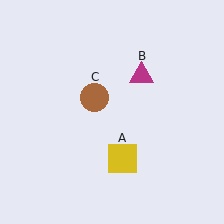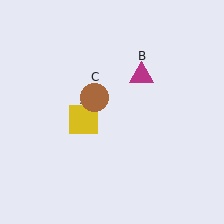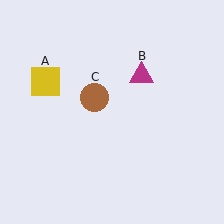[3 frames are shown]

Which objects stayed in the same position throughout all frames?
Magenta triangle (object B) and brown circle (object C) remained stationary.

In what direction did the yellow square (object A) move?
The yellow square (object A) moved up and to the left.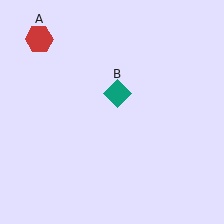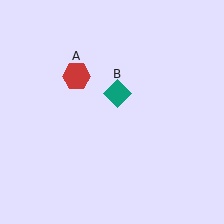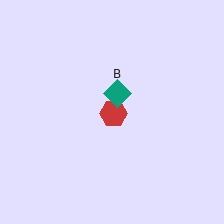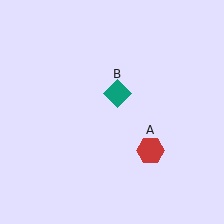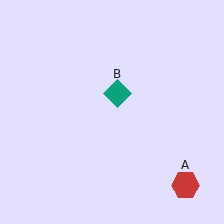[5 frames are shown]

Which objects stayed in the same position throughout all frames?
Teal diamond (object B) remained stationary.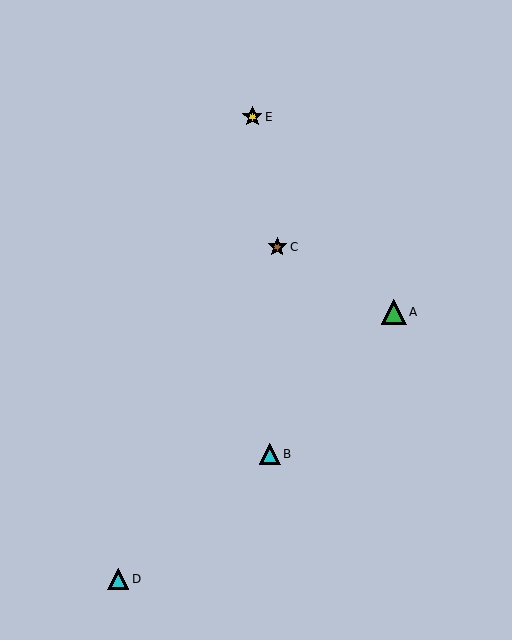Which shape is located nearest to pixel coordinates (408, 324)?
The green triangle (labeled A) at (394, 312) is nearest to that location.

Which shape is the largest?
The green triangle (labeled A) is the largest.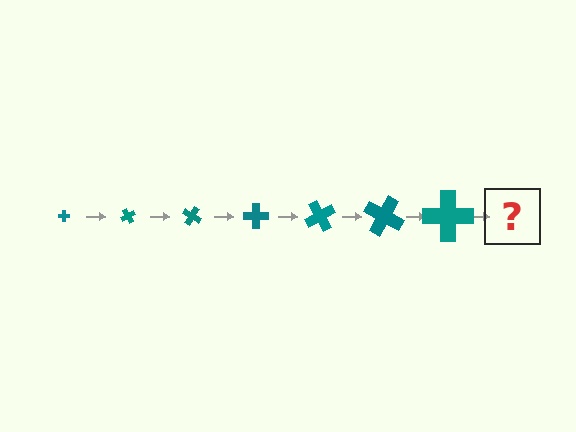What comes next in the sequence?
The next element should be a cross, larger than the previous one and rotated 420 degrees from the start.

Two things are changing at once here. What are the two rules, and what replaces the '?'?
The two rules are that the cross grows larger each step and it rotates 60 degrees each step. The '?' should be a cross, larger than the previous one and rotated 420 degrees from the start.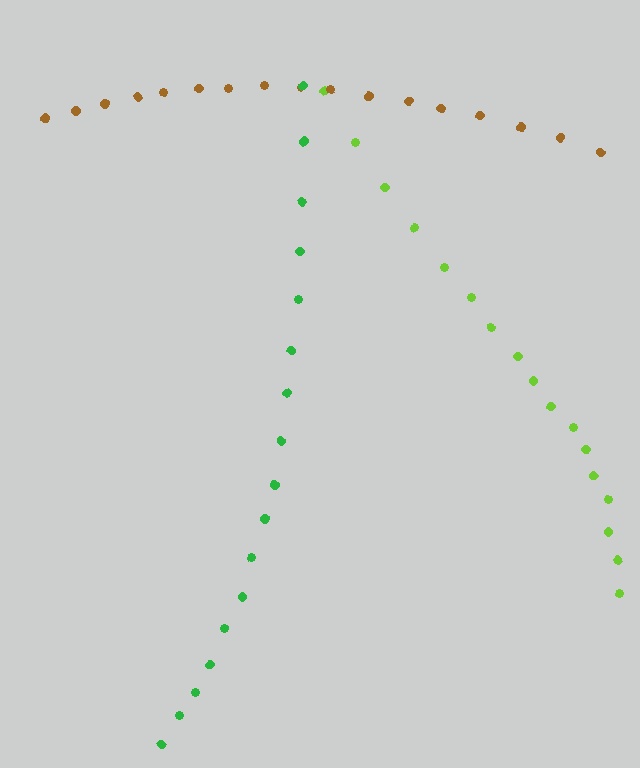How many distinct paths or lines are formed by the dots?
There are 3 distinct paths.